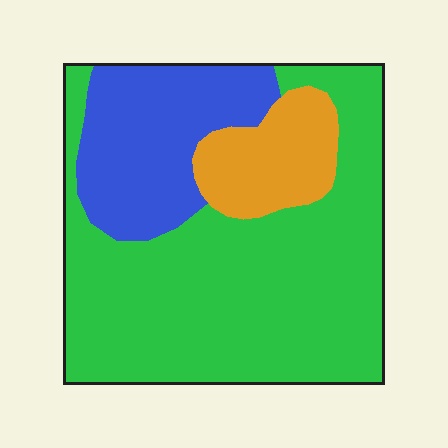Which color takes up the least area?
Orange, at roughly 15%.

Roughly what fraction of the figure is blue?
Blue takes up about one quarter (1/4) of the figure.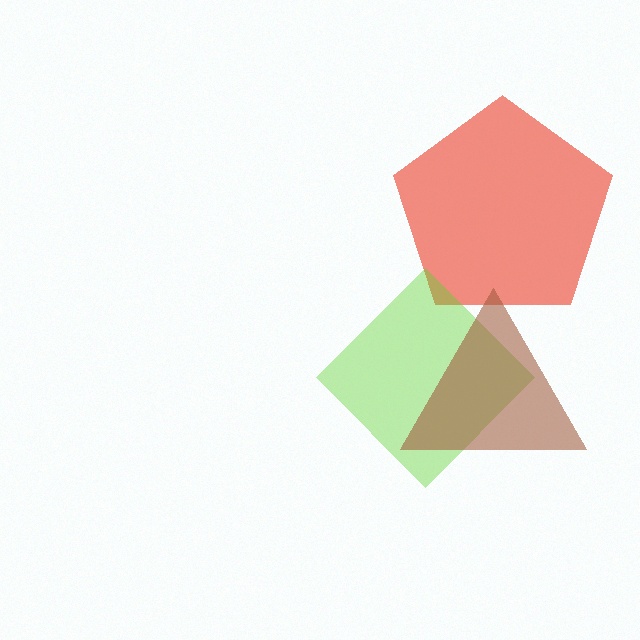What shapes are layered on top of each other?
The layered shapes are: a red pentagon, a lime diamond, a brown triangle.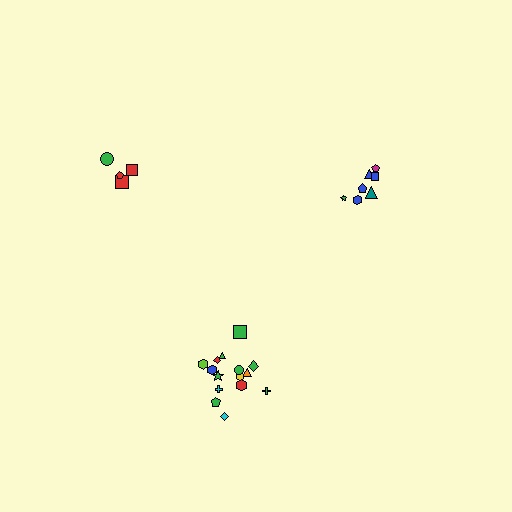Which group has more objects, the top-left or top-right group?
The top-right group.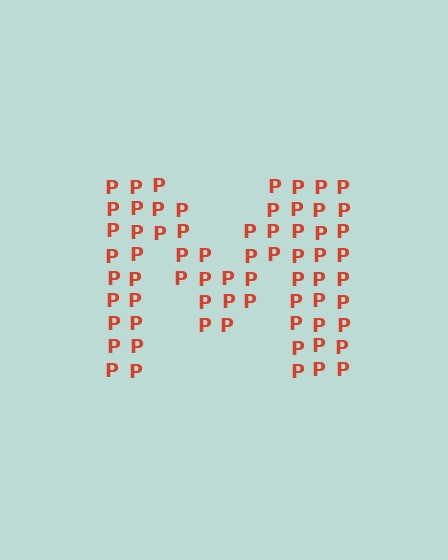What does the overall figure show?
The overall figure shows the letter M.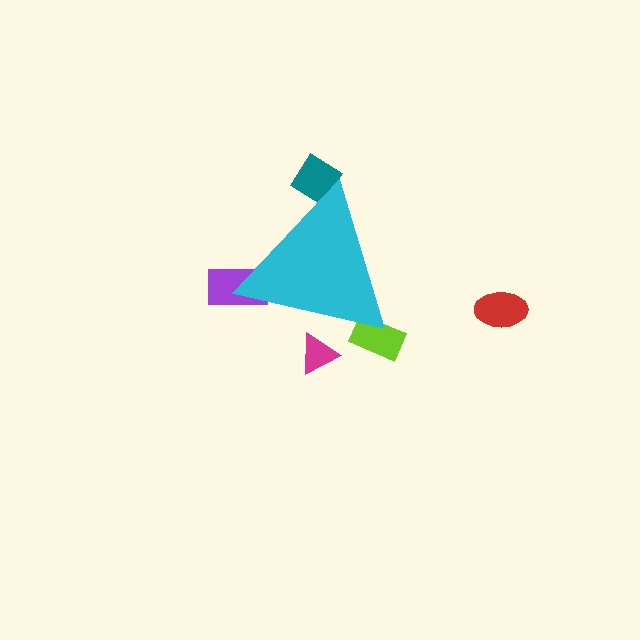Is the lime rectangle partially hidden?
Yes, the lime rectangle is partially hidden behind the cyan triangle.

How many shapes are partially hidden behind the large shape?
4 shapes are partially hidden.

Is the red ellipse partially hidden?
No, the red ellipse is fully visible.